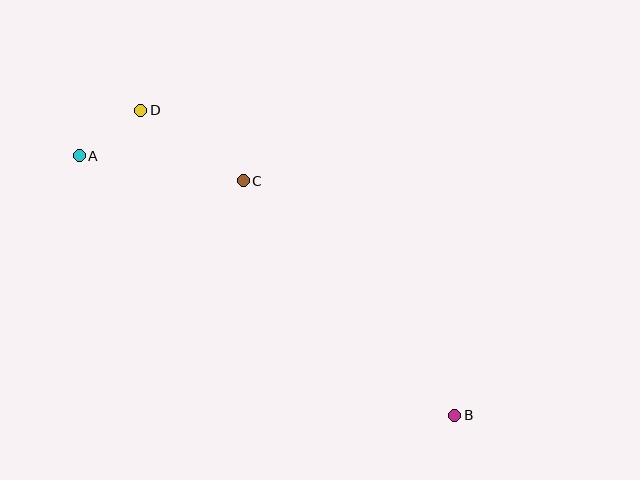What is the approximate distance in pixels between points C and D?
The distance between C and D is approximately 125 pixels.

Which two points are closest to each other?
Points A and D are closest to each other.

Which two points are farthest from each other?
Points A and B are farthest from each other.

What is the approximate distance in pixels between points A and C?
The distance between A and C is approximately 166 pixels.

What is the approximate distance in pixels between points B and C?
The distance between B and C is approximately 316 pixels.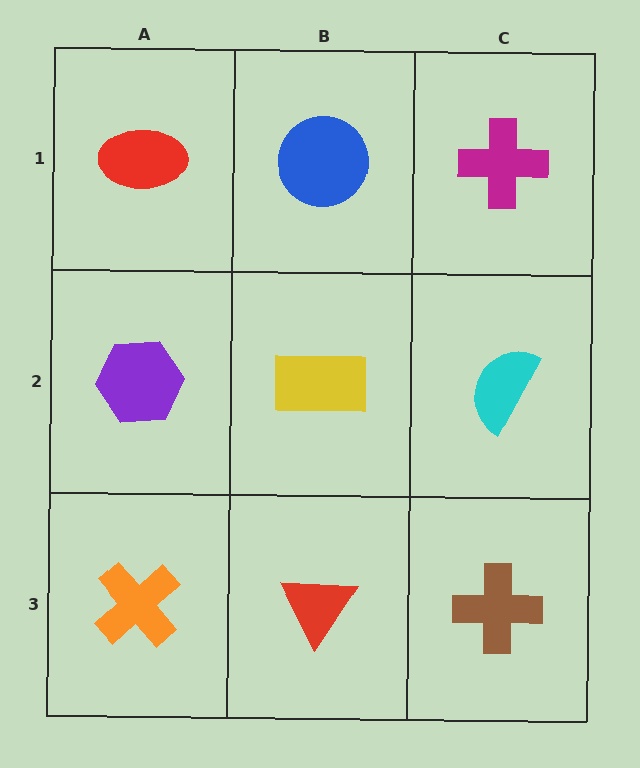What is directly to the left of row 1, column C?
A blue circle.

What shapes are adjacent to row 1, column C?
A cyan semicircle (row 2, column C), a blue circle (row 1, column B).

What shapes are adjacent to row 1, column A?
A purple hexagon (row 2, column A), a blue circle (row 1, column B).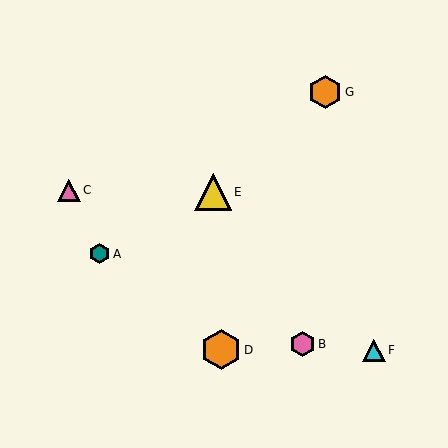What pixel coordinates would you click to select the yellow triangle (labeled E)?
Click at (213, 192) to select the yellow triangle E.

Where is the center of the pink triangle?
The center of the pink triangle is at (69, 190).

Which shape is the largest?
The orange hexagon (labeled D) is the largest.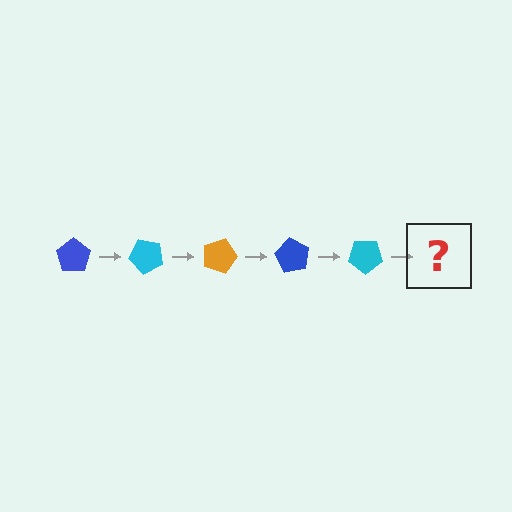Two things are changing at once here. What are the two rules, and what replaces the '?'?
The two rules are that it rotates 45 degrees each step and the color cycles through blue, cyan, and orange. The '?' should be an orange pentagon, rotated 225 degrees from the start.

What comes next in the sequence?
The next element should be an orange pentagon, rotated 225 degrees from the start.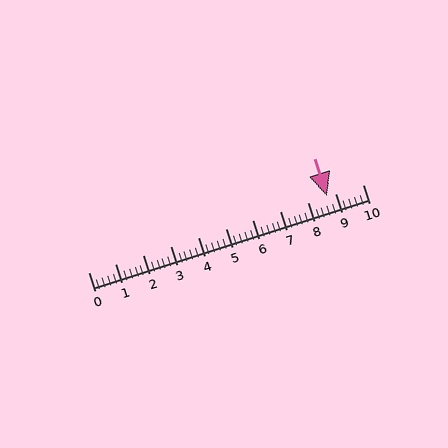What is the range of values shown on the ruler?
The ruler shows values from 0 to 10.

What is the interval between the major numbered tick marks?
The major tick marks are spaced 1 units apart.